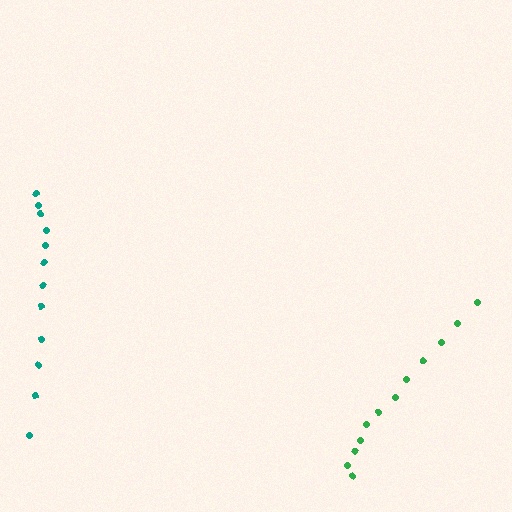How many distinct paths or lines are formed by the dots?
There are 2 distinct paths.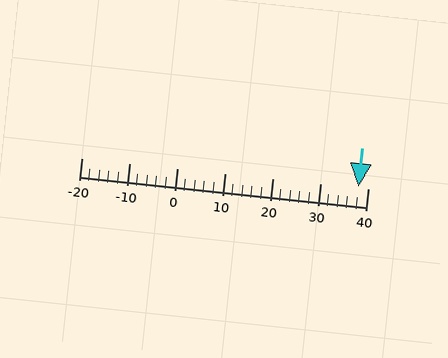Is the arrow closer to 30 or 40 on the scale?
The arrow is closer to 40.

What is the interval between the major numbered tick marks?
The major tick marks are spaced 10 units apart.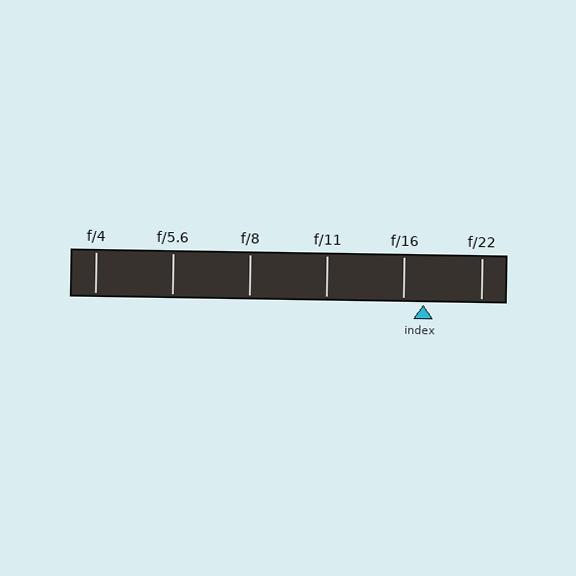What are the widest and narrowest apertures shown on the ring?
The widest aperture shown is f/4 and the narrowest is f/22.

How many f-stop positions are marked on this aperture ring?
There are 6 f-stop positions marked.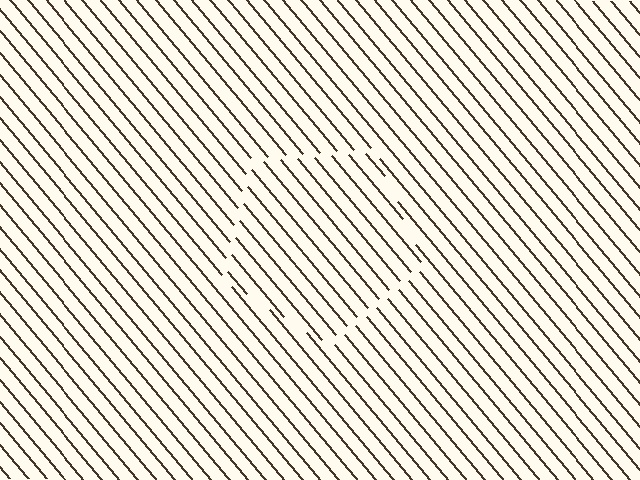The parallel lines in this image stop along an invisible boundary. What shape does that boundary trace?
An illusory pentagon. The interior of the shape contains the same grating, shifted by half a period — the contour is defined by the phase discontinuity where line-ends from the inner and outer gratings abut.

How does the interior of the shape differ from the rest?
The interior of the shape contains the same grating, shifted by half a period — the contour is defined by the phase discontinuity where line-ends from the inner and outer gratings abut.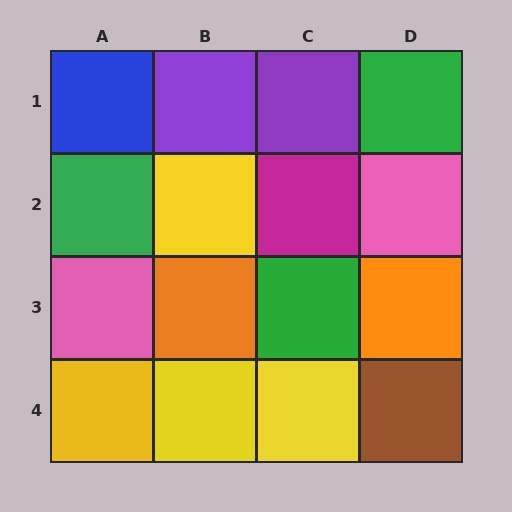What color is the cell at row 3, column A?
Pink.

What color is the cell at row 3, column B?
Orange.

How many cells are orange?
2 cells are orange.